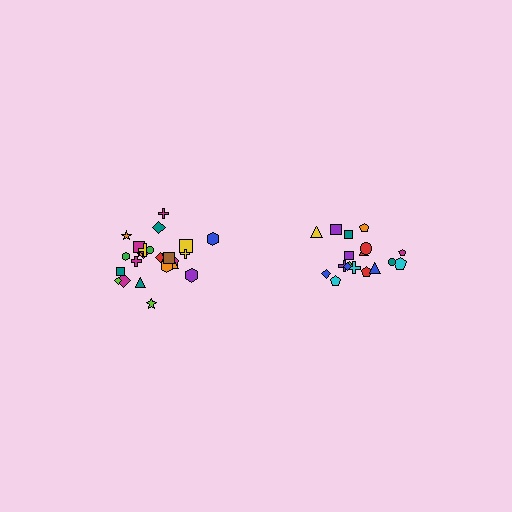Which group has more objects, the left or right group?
The left group.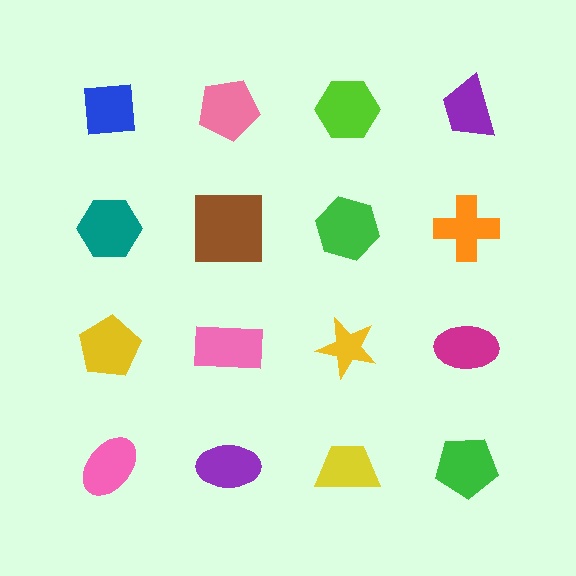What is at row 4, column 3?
A yellow trapezoid.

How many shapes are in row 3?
4 shapes.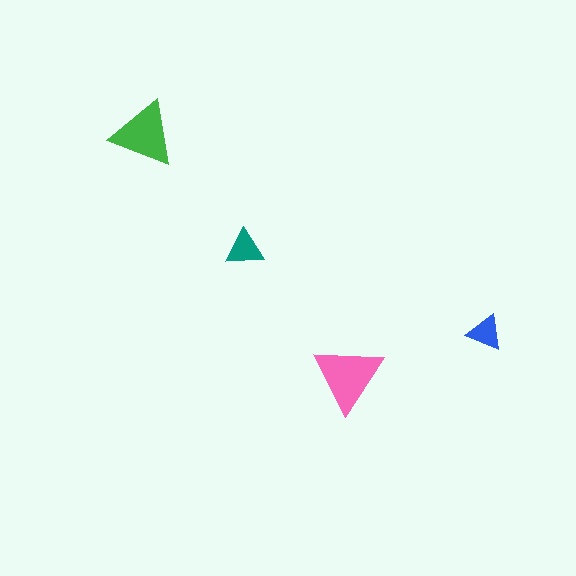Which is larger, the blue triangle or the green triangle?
The green one.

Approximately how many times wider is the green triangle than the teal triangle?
About 1.5 times wider.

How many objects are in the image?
There are 4 objects in the image.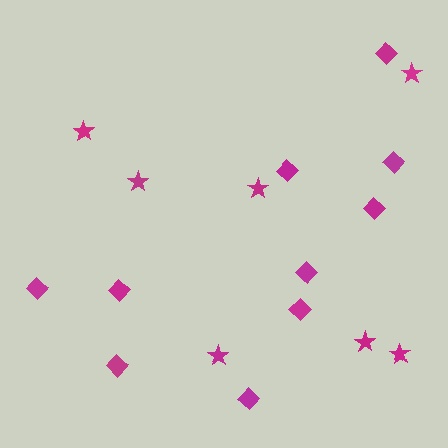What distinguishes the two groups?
There are 2 groups: one group of diamonds (10) and one group of stars (7).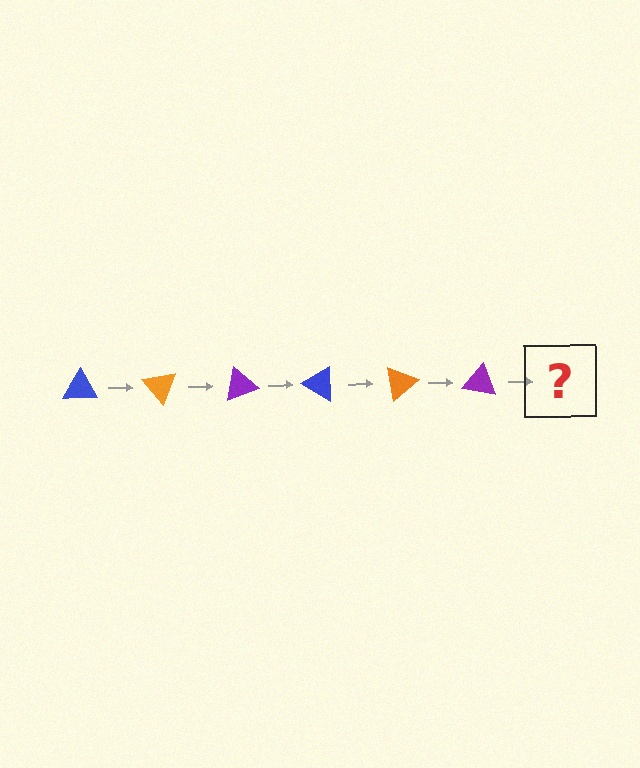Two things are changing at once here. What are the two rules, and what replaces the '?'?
The two rules are that it rotates 50 degrees each step and the color cycles through blue, orange, and purple. The '?' should be a blue triangle, rotated 300 degrees from the start.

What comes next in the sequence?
The next element should be a blue triangle, rotated 300 degrees from the start.